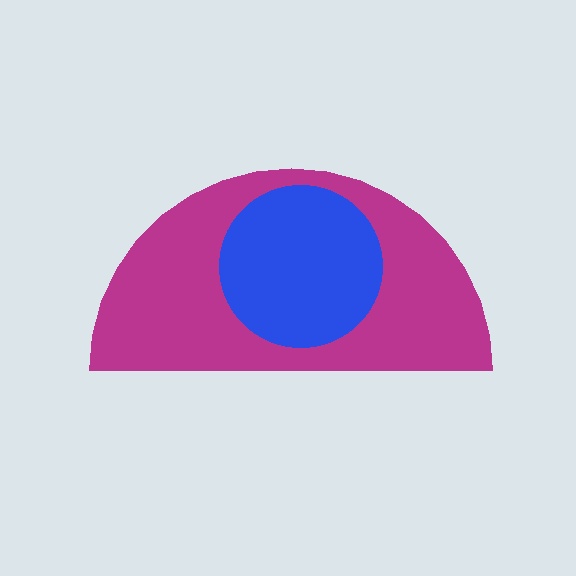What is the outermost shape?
The magenta semicircle.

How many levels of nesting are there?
2.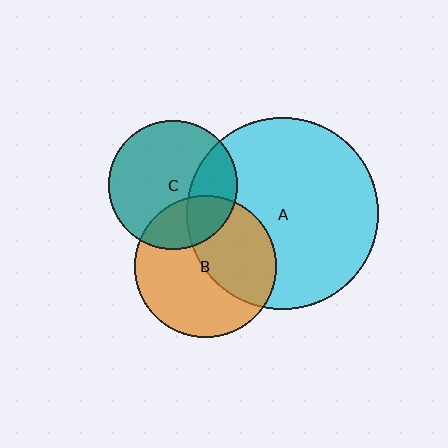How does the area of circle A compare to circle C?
Approximately 2.2 times.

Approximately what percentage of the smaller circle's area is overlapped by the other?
Approximately 25%.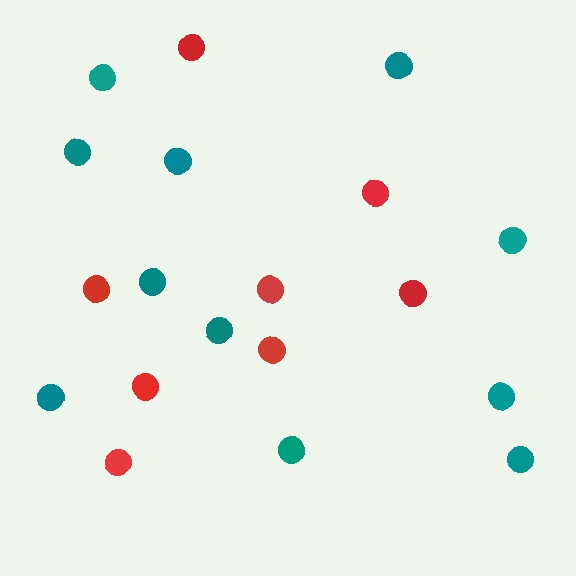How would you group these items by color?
There are 2 groups: one group of teal circles (11) and one group of red circles (8).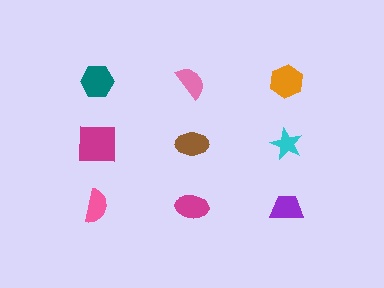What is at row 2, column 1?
A magenta square.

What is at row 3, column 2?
A magenta ellipse.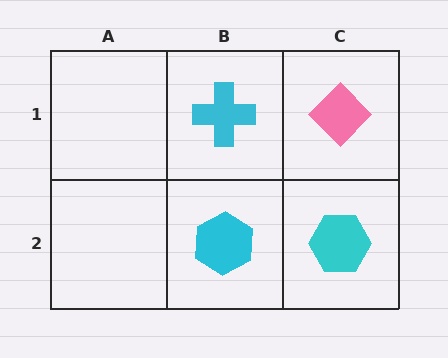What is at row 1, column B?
A cyan cross.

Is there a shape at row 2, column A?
No, that cell is empty.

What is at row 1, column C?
A pink diamond.